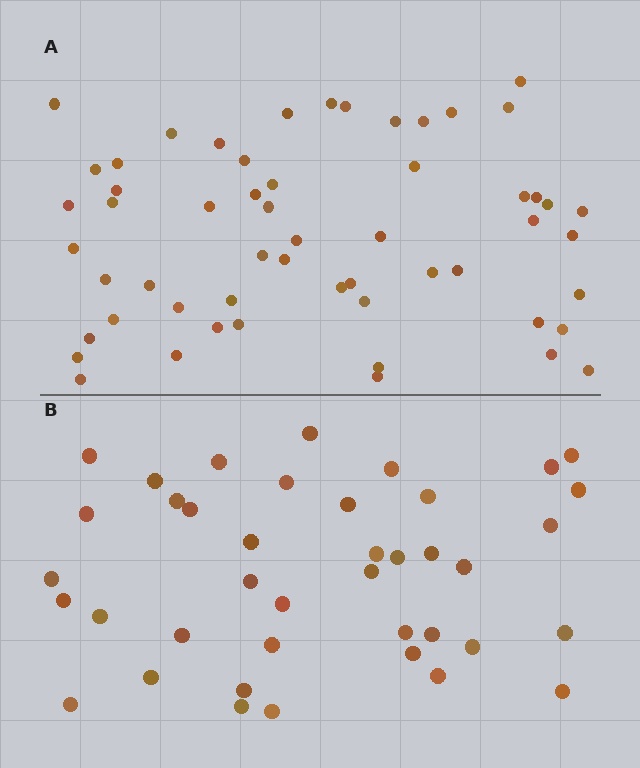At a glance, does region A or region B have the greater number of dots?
Region A (the top region) has more dots.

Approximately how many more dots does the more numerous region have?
Region A has approximately 15 more dots than region B.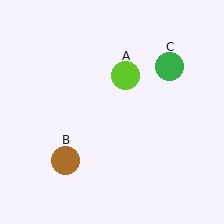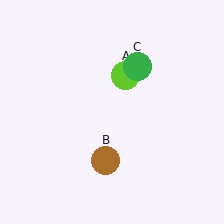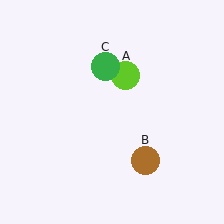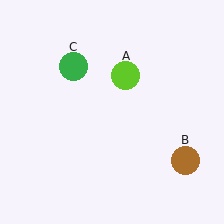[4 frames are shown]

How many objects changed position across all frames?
2 objects changed position: brown circle (object B), green circle (object C).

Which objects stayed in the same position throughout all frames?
Lime circle (object A) remained stationary.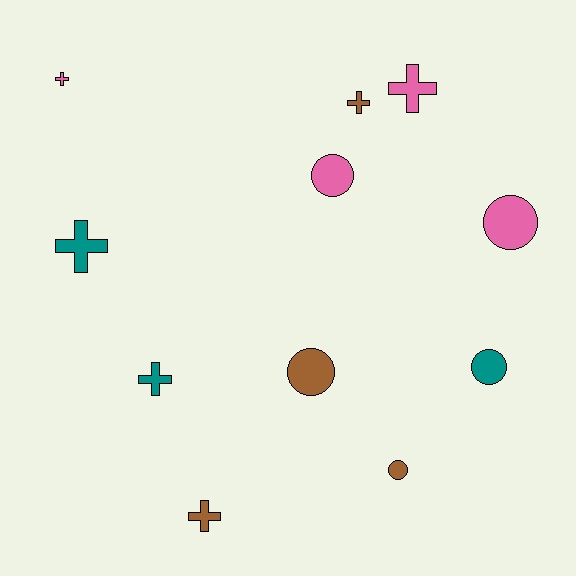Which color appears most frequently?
Brown, with 4 objects.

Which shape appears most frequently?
Cross, with 6 objects.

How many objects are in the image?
There are 11 objects.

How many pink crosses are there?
There are 2 pink crosses.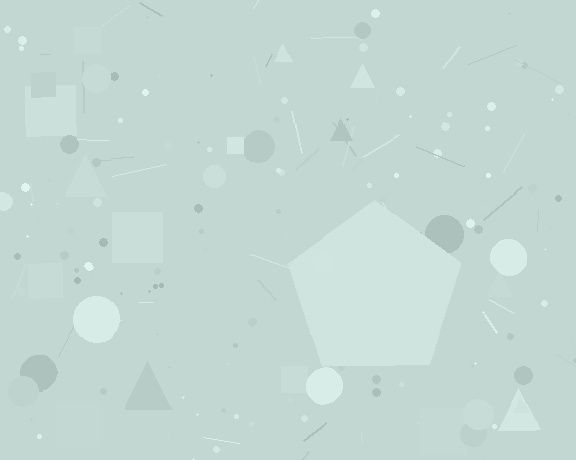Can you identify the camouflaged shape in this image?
The camouflaged shape is a pentagon.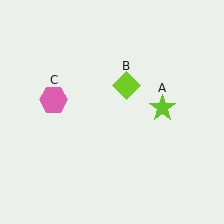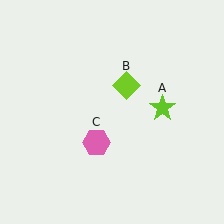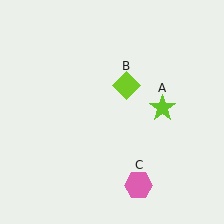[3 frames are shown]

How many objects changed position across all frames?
1 object changed position: pink hexagon (object C).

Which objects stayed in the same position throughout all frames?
Lime star (object A) and lime diamond (object B) remained stationary.